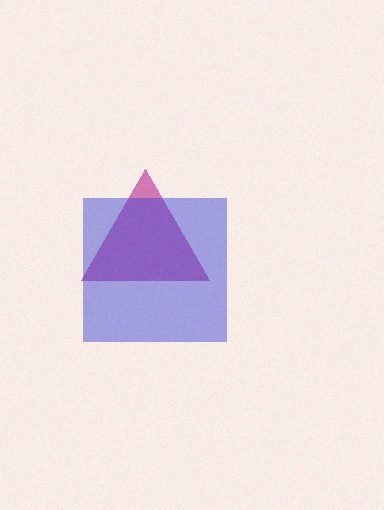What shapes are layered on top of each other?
The layered shapes are: a magenta triangle, a blue square.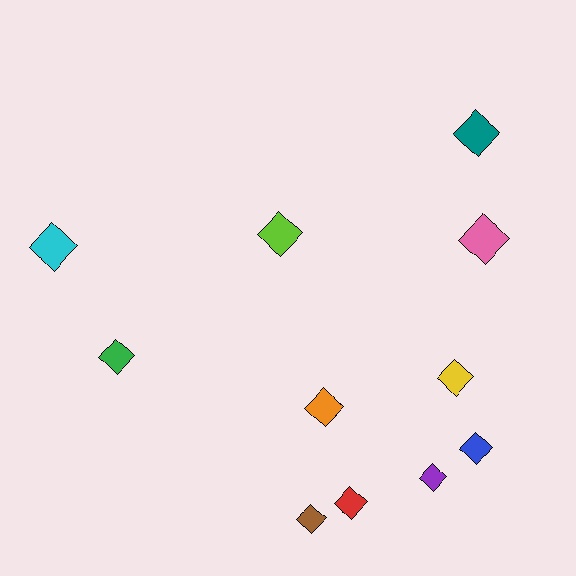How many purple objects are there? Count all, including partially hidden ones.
There is 1 purple object.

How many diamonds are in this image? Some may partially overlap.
There are 11 diamonds.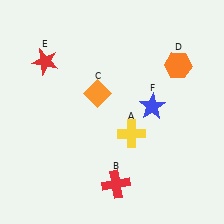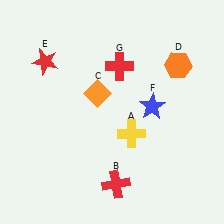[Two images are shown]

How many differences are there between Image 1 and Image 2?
There is 1 difference between the two images.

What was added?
A red cross (G) was added in Image 2.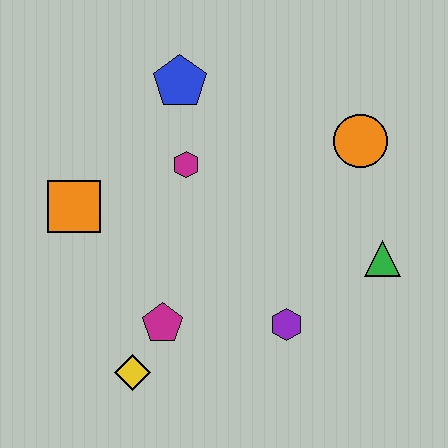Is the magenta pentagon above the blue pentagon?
No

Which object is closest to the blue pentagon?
The magenta hexagon is closest to the blue pentagon.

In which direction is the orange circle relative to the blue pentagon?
The orange circle is to the right of the blue pentagon.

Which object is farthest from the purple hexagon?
The blue pentagon is farthest from the purple hexagon.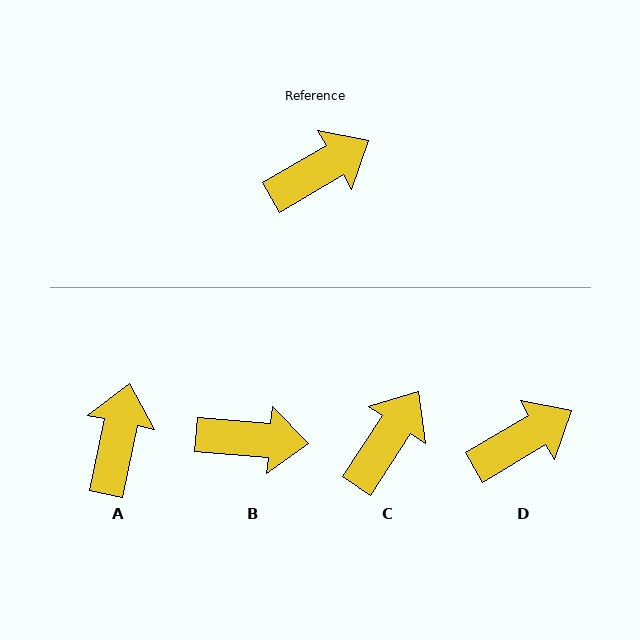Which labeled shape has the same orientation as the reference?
D.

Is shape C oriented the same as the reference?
No, it is off by about 27 degrees.